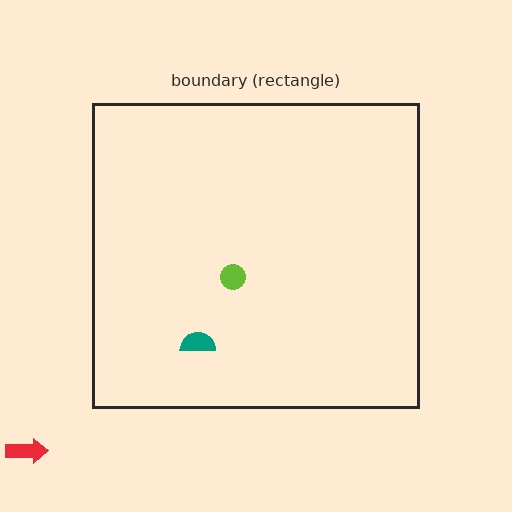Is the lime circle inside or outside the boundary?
Inside.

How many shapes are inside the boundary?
2 inside, 1 outside.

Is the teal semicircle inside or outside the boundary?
Inside.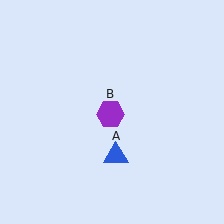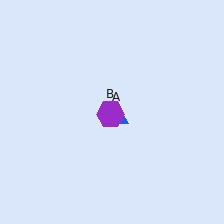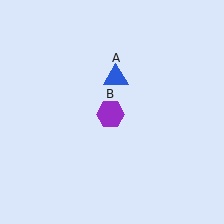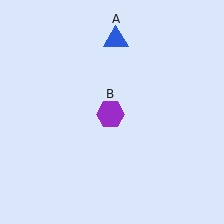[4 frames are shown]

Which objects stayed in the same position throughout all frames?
Purple hexagon (object B) remained stationary.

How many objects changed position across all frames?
1 object changed position: blue triangle (object A).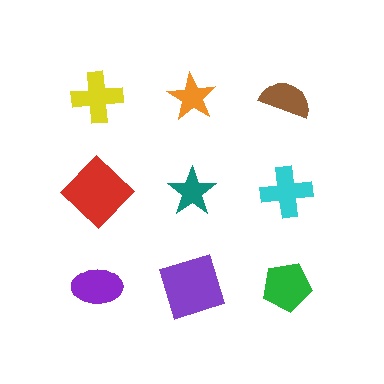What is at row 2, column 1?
A red diamond.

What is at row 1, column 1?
A yellow cross.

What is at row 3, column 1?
A purple ellipse.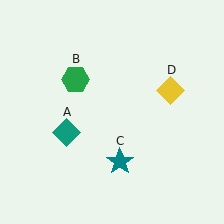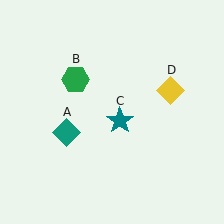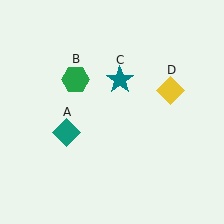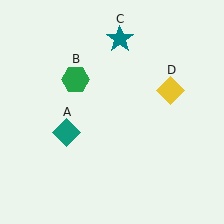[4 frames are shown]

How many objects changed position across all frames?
1 object changed position: teal star (object C).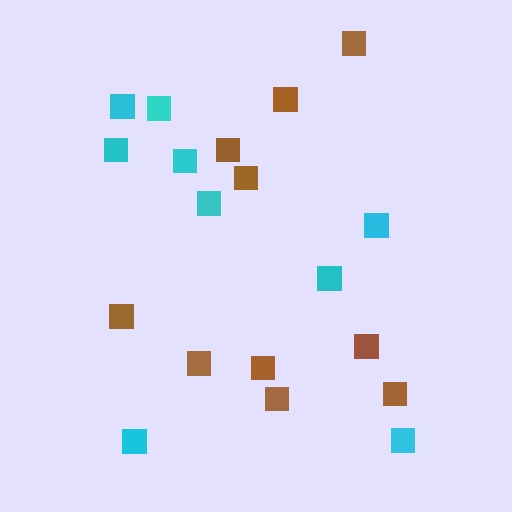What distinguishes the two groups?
There are 2 groups: one group of brown squares (10) and one group of cyan squares (9).